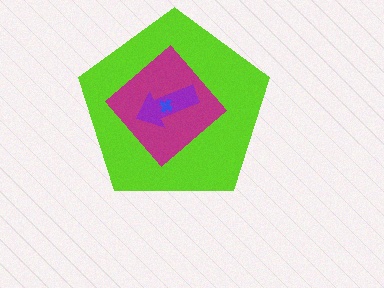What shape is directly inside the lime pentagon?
The magenta diamond.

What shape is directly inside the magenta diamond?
The purple arrow.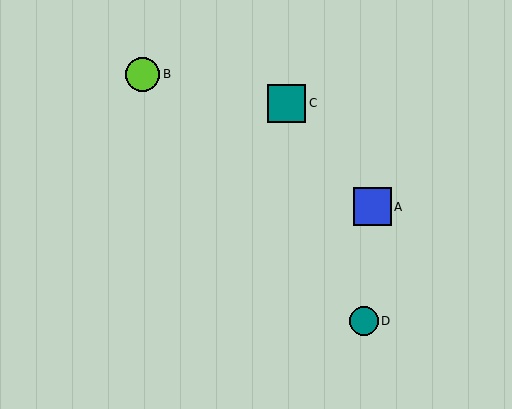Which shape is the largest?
The teal square (labeled C) is the largest.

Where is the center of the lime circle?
The center of the lime circle is at (143, 74).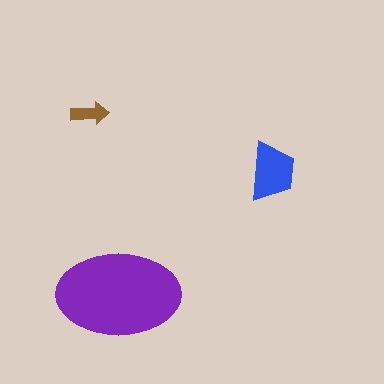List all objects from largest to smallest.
The purple ellipse, the blue trapezoid, the brown arrow.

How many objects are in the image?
There are 3 objects in the image.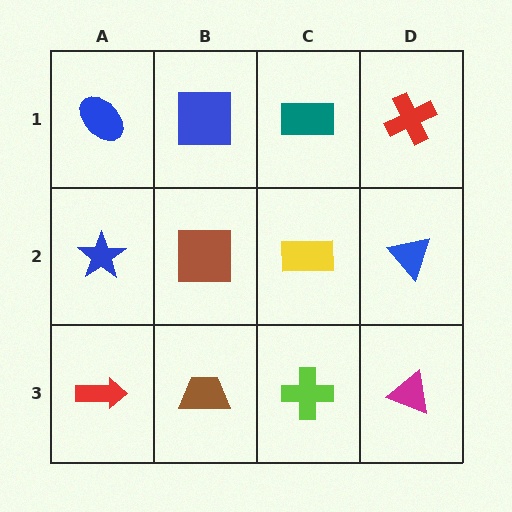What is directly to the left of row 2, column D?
A yellow rectangle.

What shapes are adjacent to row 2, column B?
A blue square (row 1, column B), a brown trapezoid (row 3, column B), a blue star (row 2, column A), a yellow rectangle (row 2, column C).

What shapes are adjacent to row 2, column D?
A red cross (row 1, column D), a magenta triangle (row 3, column D), a yellow rectangle (row 2, column C).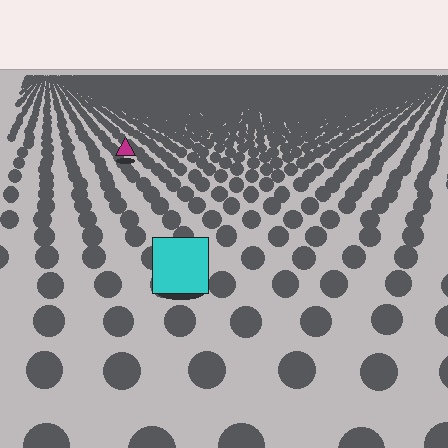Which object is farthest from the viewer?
The magenta triangle is farthest from the viewer. It appears smaller and the ground texture around it is denser.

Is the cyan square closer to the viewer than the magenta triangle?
Yes. The cyan square is closer — you can tell from the texture gradient: the ground texture is coarser near it.